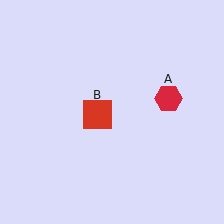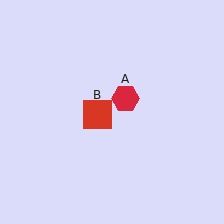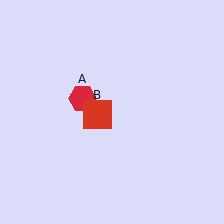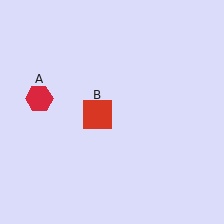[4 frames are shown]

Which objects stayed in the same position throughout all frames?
Red square (object B) remained stationary.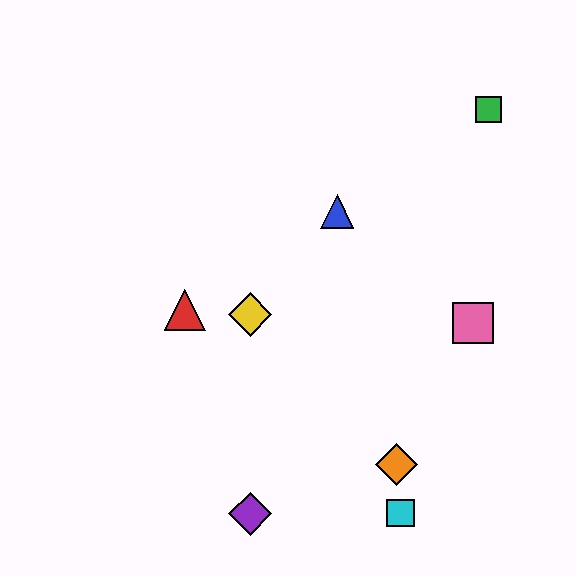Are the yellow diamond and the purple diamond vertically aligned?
Yes, both are at x≈250.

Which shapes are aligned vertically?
The yellow diamond, the purple diamond are aligned vertically.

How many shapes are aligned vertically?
2 shapes (the yellow diamond, the purple diamond) are aligned vertically.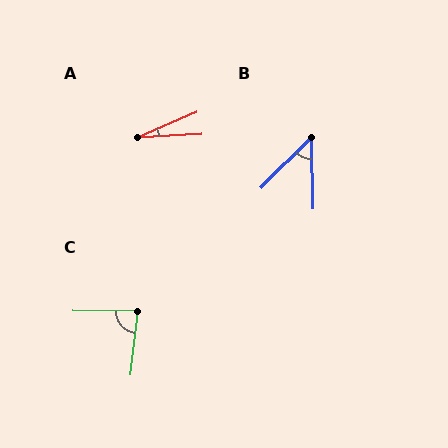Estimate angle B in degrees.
Approximately 47 degrees.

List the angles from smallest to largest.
A (20°), B (47°), C (84°).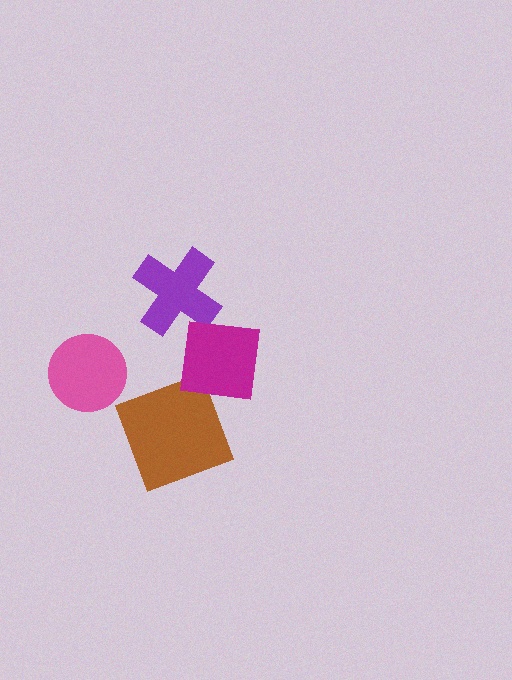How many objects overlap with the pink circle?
0 objects overlap with the pink circle.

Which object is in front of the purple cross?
The magenta square is in front of the purple cross.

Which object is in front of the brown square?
The magenta square is in front of the brown square.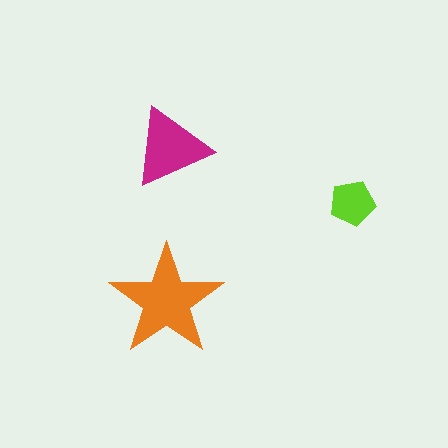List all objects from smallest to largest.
The lime pentagon, the magenta triangle, the orange star.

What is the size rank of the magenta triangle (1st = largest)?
2nd.